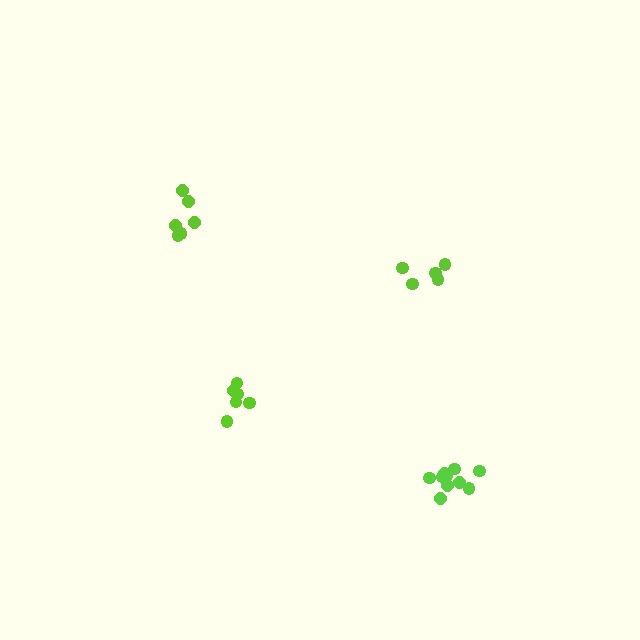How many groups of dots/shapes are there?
There are 4 groups.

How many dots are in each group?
Group 1: 11 dots, Group 2: 6 dots, Group 3: 5 dots, Group 4: 6 dots (28 total).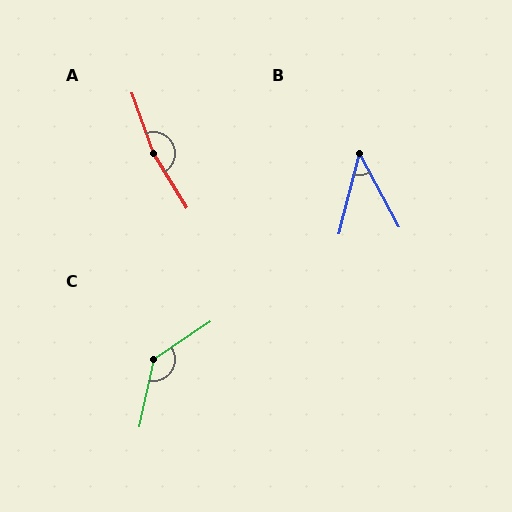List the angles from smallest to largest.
B (43°), C (135°), A (168°).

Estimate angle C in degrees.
Approximately 135 degrees.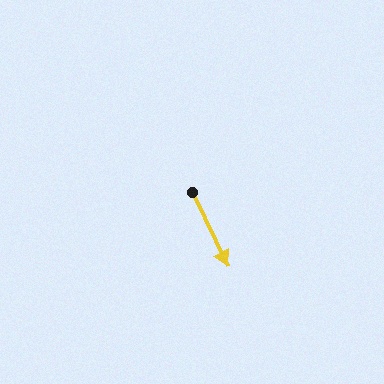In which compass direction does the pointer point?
Southeast.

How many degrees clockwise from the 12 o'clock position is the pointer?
Approximately 154 degrees.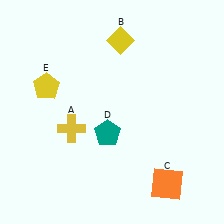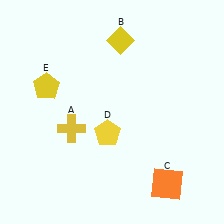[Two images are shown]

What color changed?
The pentagon (D) changed from teal in Image 1 to yellow in Image 2.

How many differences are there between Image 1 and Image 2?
There is 1 difference between the two images.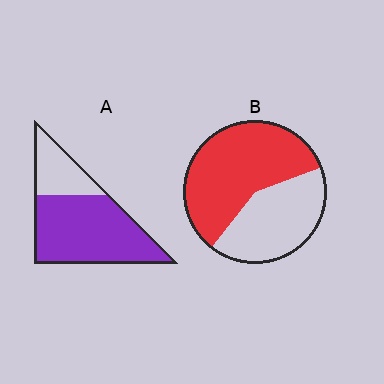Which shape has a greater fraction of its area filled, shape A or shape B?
Shape A.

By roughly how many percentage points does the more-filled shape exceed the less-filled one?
By roughly 15 percentage points (A over B).